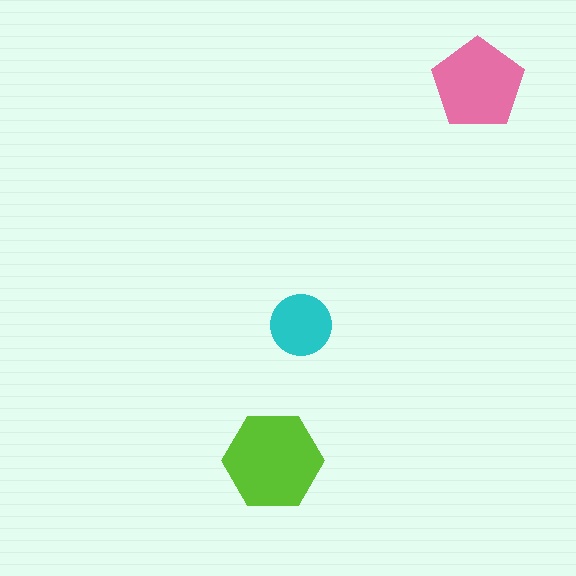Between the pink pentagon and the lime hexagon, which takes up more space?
The lime hexagon.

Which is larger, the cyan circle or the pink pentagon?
The pink pentagon.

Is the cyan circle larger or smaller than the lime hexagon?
Smaller.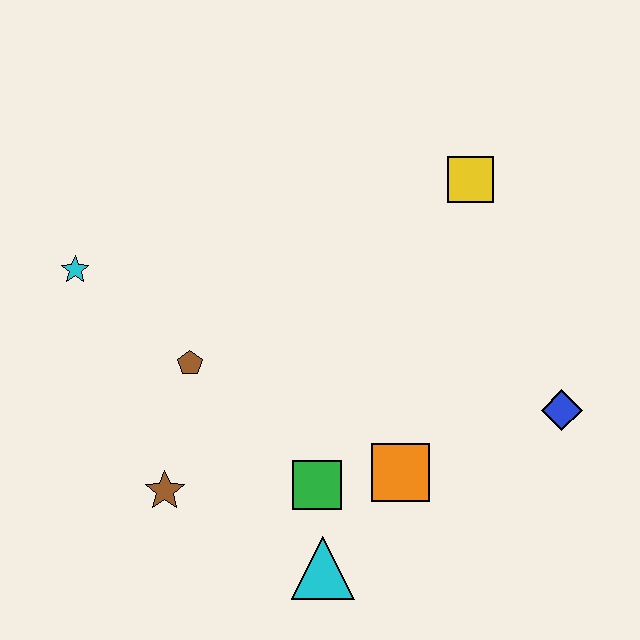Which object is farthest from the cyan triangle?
The yellow square is farthest from the cyan triangle.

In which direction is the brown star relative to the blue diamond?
The brown star is to the left of the blue diamond.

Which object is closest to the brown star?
The brown pentagon is closest to the brown star.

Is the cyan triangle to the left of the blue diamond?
Yes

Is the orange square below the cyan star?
Yes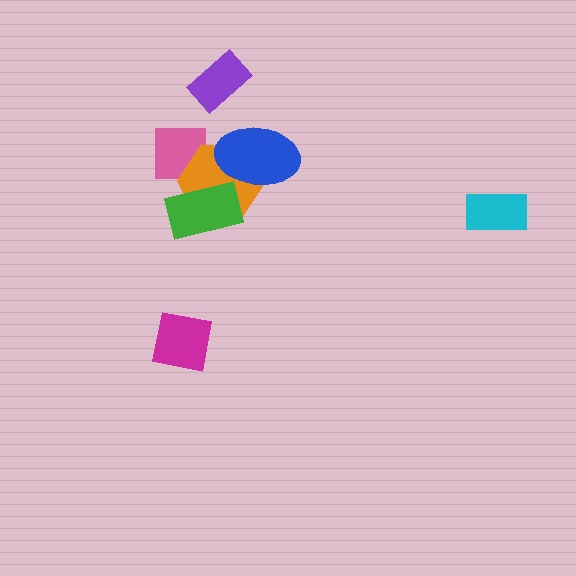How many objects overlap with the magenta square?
0 objects overlap with the magenta square.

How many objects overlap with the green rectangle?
1 object overlaps with the green rectangle.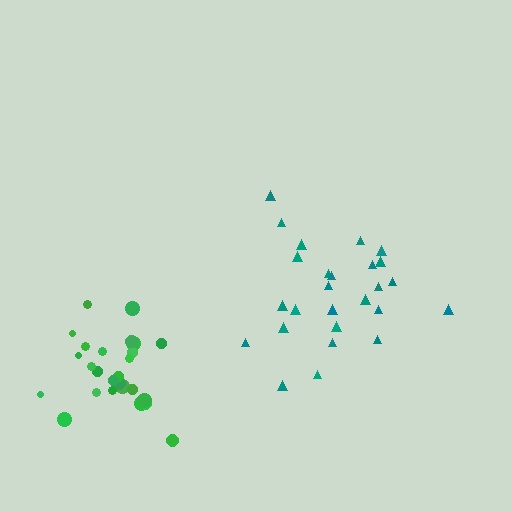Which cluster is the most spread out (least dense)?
Teal.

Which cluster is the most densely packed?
Green.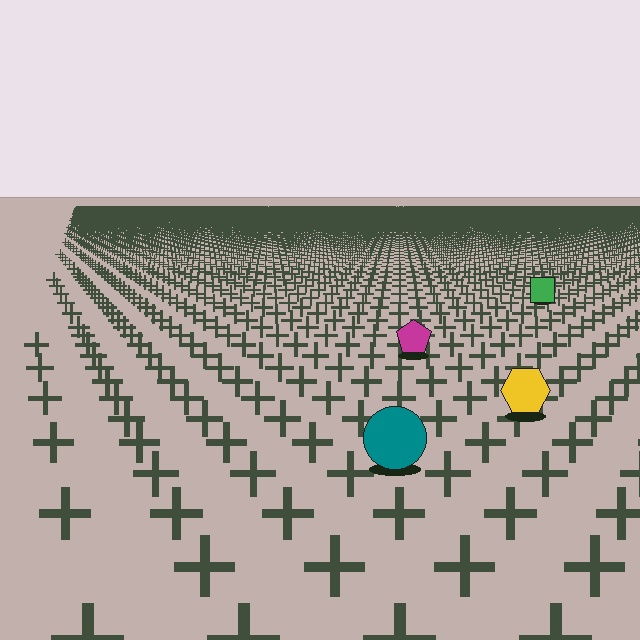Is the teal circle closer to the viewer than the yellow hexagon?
Yes. The teal circle is closer — you can tell from the texture gradient: the ground texture is coarser near it.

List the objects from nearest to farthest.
From nearest to farthest: the teal circle, the yellow hexagon, the magenta pentagon, the green square.